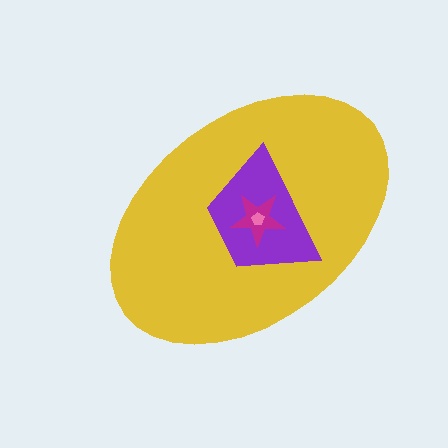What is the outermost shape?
The yellow ellipse.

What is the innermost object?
The pink pentagon.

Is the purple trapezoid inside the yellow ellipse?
Yes.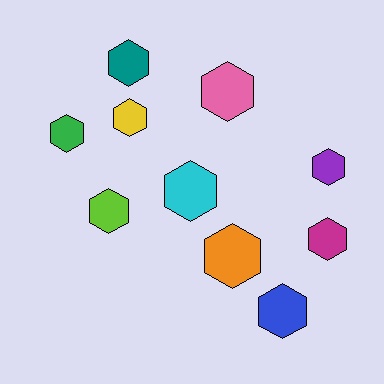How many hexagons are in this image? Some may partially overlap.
There are 10 hexagons.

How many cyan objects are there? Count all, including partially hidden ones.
There is 1 cyan object.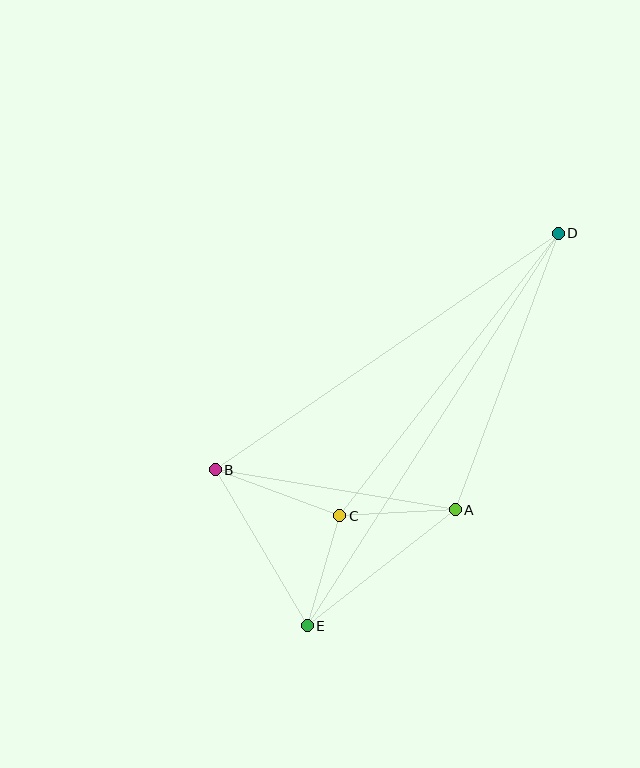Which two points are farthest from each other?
Points D and E are farthest from each other.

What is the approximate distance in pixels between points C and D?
The distance between C and D is approximately 357 pixels.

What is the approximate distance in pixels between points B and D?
The distance between B and D is approximately 417 pixels.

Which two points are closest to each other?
Points C and E are closest to each other.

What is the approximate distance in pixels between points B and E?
The distance between B and E is approximately 181 pixels.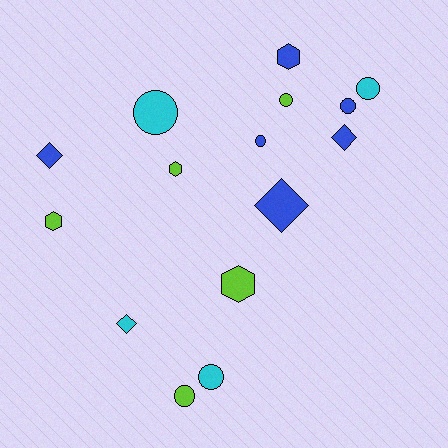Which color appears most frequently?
Blue, with 6 objects.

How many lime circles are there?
There are 2 lime circles.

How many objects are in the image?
There are 15 objects.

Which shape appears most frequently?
Circle, with 7 objects.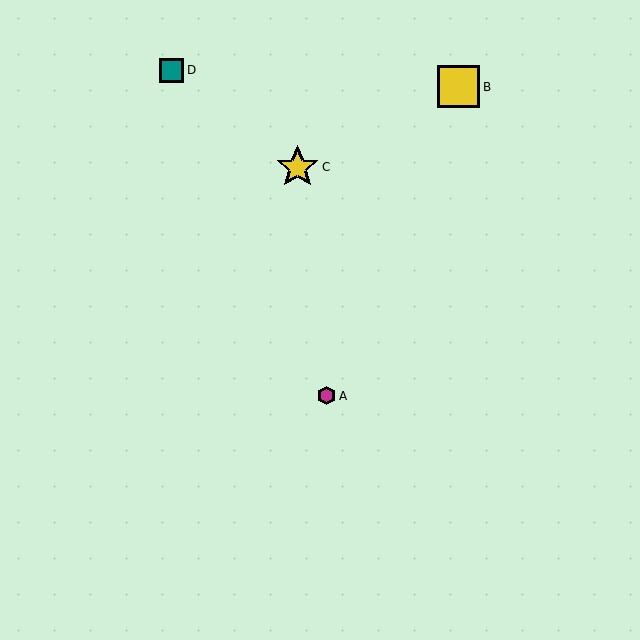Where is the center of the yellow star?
The center of the yellow star is at (298, 167).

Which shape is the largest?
The yellow star (labeled C) is the largest.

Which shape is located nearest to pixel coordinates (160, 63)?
The teal square (labeled D) at (172, 71) is nearest to that location.